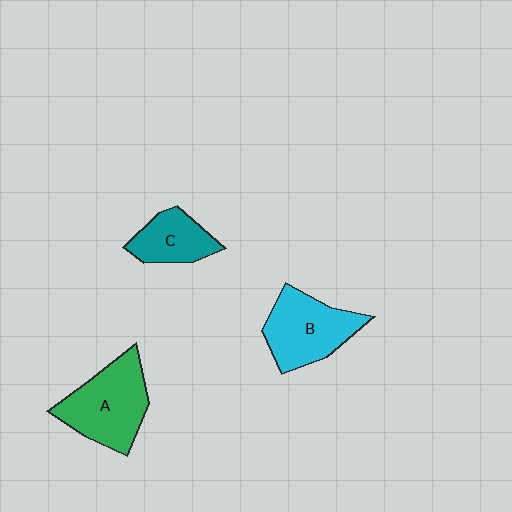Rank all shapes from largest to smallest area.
From largest to smallest: A (green), B (cyan), C (teal).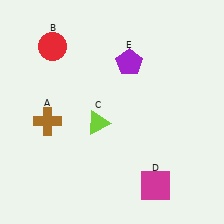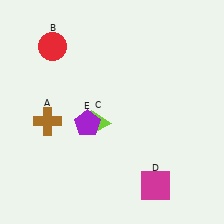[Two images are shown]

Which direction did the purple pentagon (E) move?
The purple pentagon (E) moved down.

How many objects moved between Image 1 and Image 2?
1 object moved between the two images.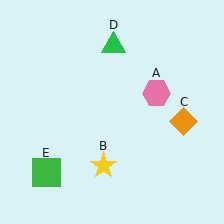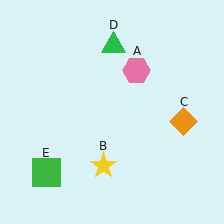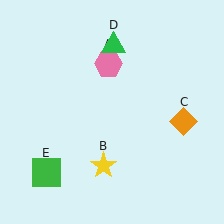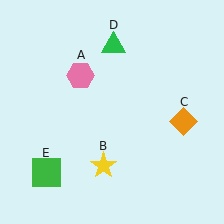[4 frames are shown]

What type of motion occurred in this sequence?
The pink hexagon (object A) rotated counterclockwise around the center of the scene.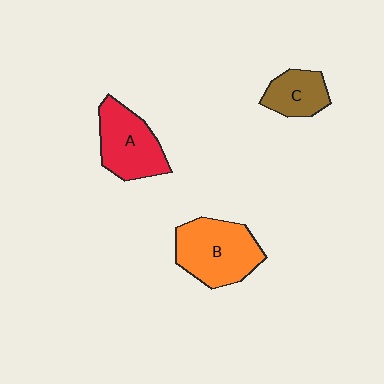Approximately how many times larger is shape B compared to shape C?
Approximately 1.8 times.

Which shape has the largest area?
Shape B (orange).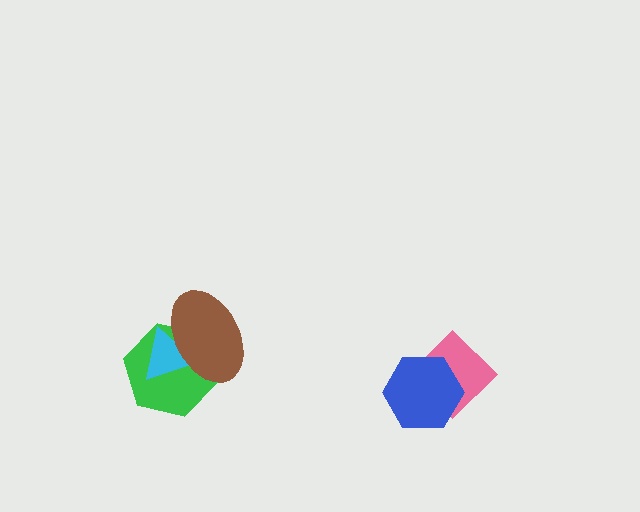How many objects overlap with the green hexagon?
2 objects overlap with the green hexagon.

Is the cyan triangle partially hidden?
Yes, it is partially covered by another shape.